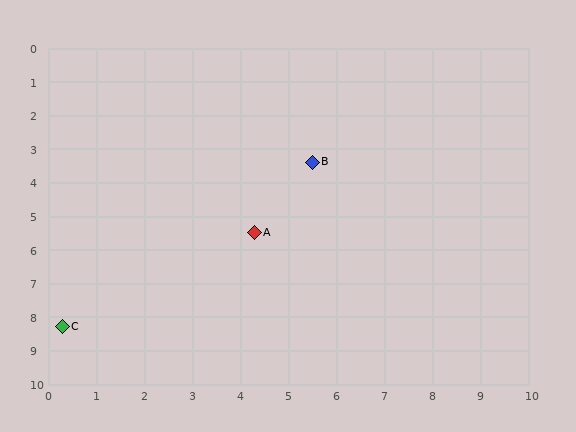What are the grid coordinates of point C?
Point C is at approximately (0.3, 8.3).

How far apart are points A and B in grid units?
Points A and B are about 2.4 grid units apart.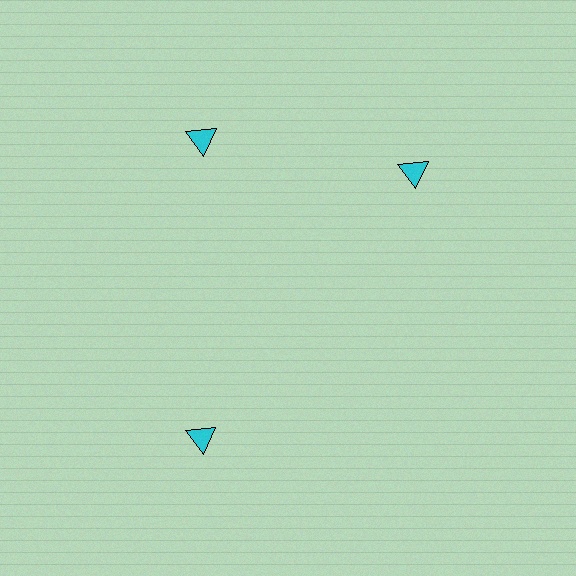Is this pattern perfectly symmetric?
No. The 3 cyan triangles are arranged in a ring, but one element near the 3 o'clock position is rotated out of alignment along the ring, breaking the 3-fold rotational symmetry.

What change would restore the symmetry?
The symmetry would be restored by rotating it back into even spacing with its neighbors so that all 3 triangles sit at equal angles and equal distance from the center.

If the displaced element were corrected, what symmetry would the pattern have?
It would have 3-fold rotational symmetry — the pattern would map onto itself every 120 degrees.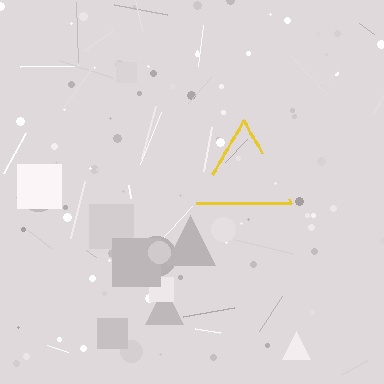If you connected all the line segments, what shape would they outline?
They would outline a triangle.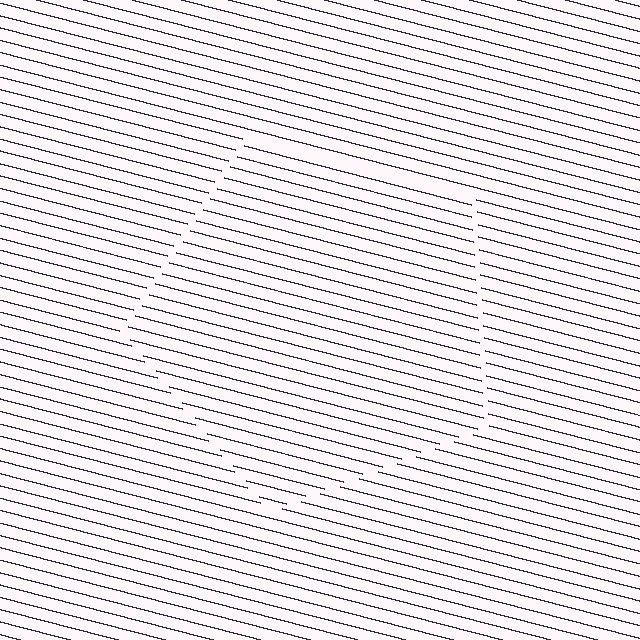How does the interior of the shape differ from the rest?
The interior of the shape contains the same grating, shifted by half a period — the contour is defined by the phase discontinuity where line-ends from the inner and outer gratings abut.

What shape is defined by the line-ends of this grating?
An illusory pentagon. The interior of the shape contains the same grating, shifted by half a period — the contour is defined by the phase discontinuity where line-ends from the inner and outer gratings abut.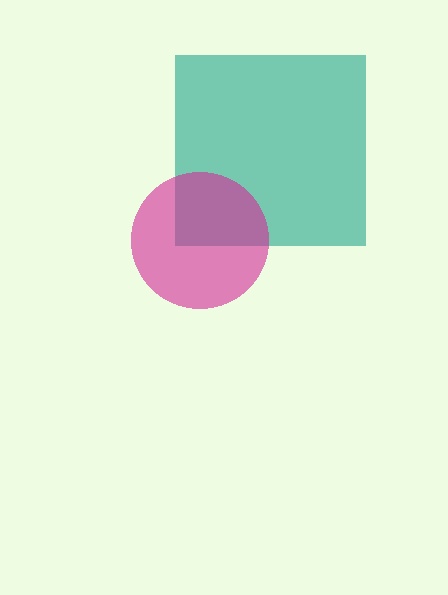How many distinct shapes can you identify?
There are 2 distinct shapes: a teal square, a magenta circle.